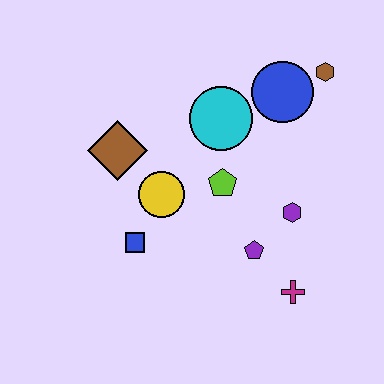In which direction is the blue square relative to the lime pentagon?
The blue square is to the left of the lime pentagon.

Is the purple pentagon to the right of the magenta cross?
No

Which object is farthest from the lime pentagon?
The brown hexagon is farthest from the lime pentagon.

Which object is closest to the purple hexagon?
The purple pentagon is closest to the purple hexagon.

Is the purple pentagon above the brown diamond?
No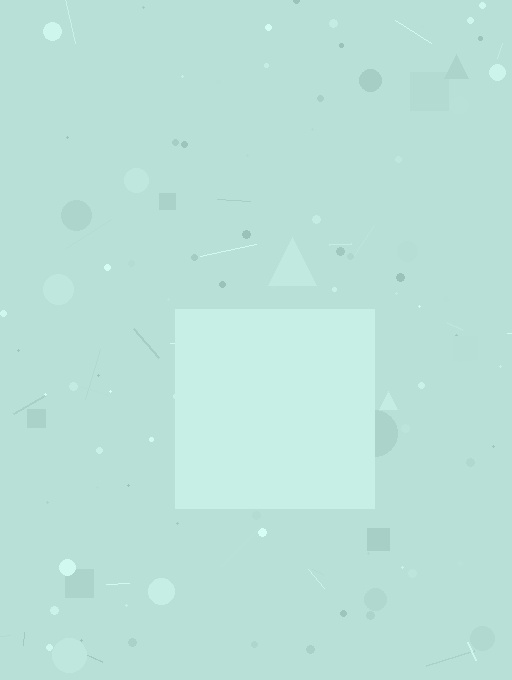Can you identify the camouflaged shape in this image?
The camouflaged shape is a square.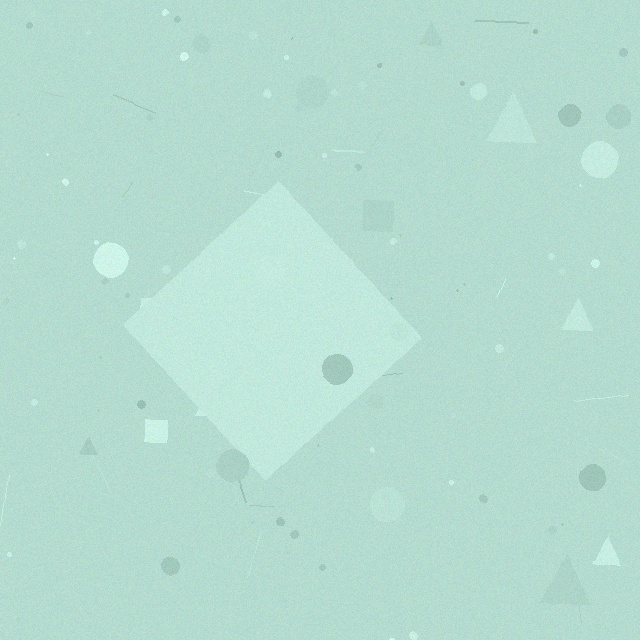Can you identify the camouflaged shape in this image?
The camouflaged shape is a diamond.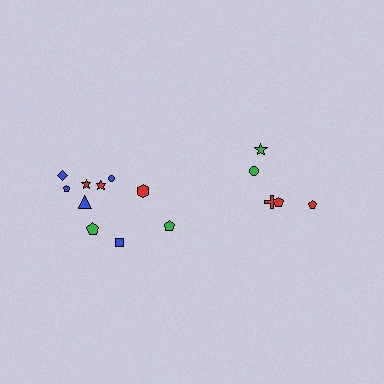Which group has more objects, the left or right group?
The left group.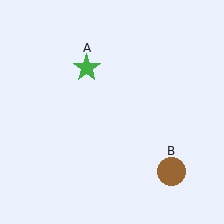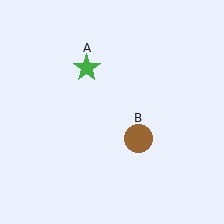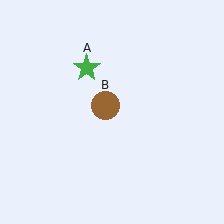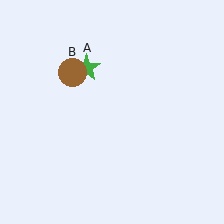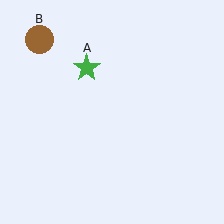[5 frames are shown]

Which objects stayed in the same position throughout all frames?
Green star (object A) remained stationary.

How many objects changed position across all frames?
1 object changed position: brown circle (object B).